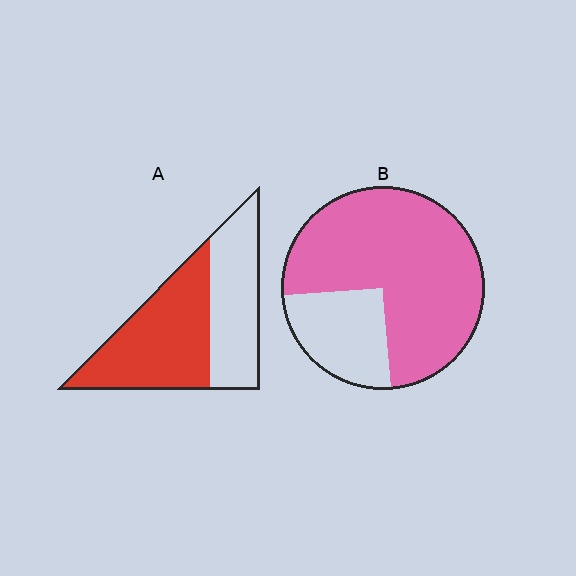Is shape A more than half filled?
Yes.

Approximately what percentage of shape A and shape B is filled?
A is approximately 55% and B is approximately 75%.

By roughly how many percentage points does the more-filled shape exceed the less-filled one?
By roughly 20 percentage points (B over A).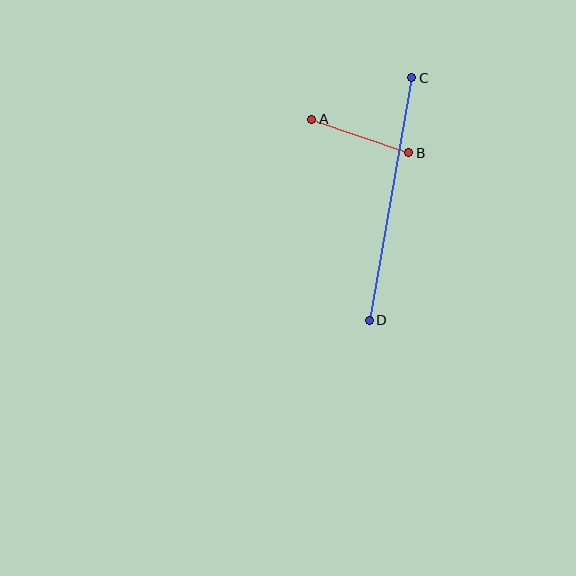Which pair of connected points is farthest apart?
Points C and D are farthest apart.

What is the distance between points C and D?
The distance is approximately 246 pixels.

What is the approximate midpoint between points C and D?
The midpoint is at approximately (390, 199) pixels.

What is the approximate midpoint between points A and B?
The midpoint is at approximately (360, 136) pixels.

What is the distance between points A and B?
The distance is approximately 103 pixels.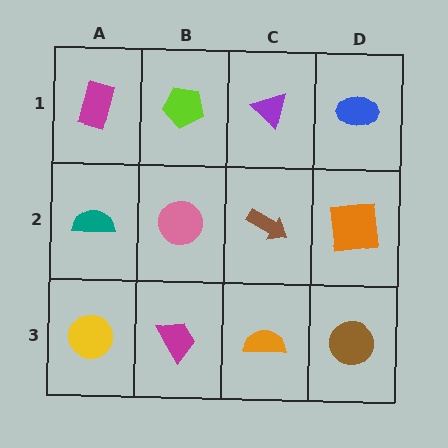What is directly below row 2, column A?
A yellow circle.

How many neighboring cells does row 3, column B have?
3.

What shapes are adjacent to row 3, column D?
An orange square (row 2, column D), an orange semicircle (row 3, column C).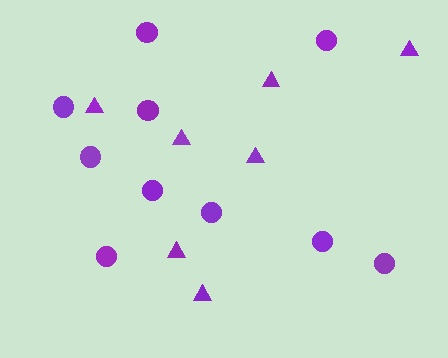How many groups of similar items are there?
There are 2 groups: one group of triangles (7) and one group of circles (10).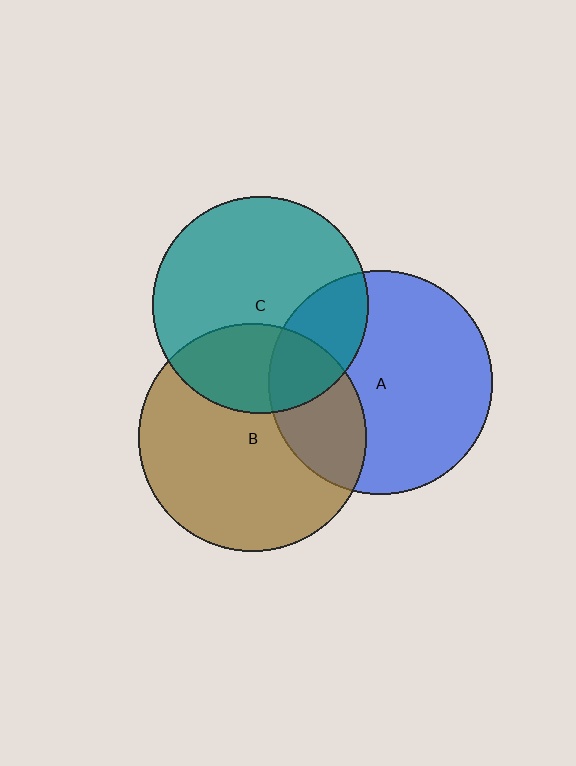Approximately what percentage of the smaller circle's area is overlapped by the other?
Approximately 30%.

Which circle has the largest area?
Circle B (brown).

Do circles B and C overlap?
Yes.